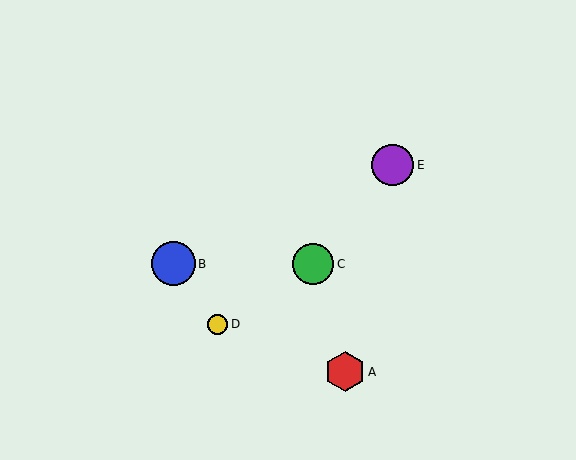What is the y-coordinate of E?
Object E is at y≈165.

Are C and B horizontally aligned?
Yes, both are at y≈264.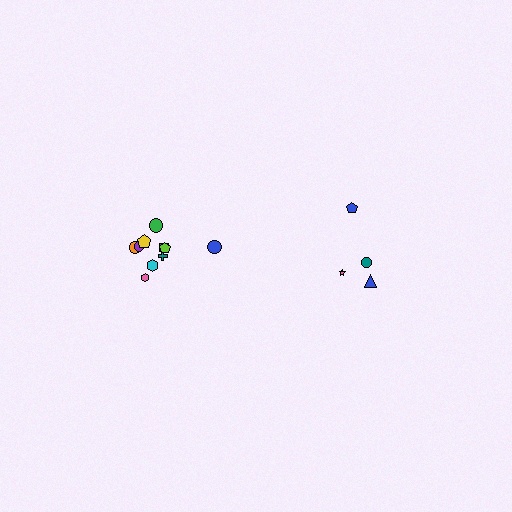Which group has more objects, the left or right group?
The left group.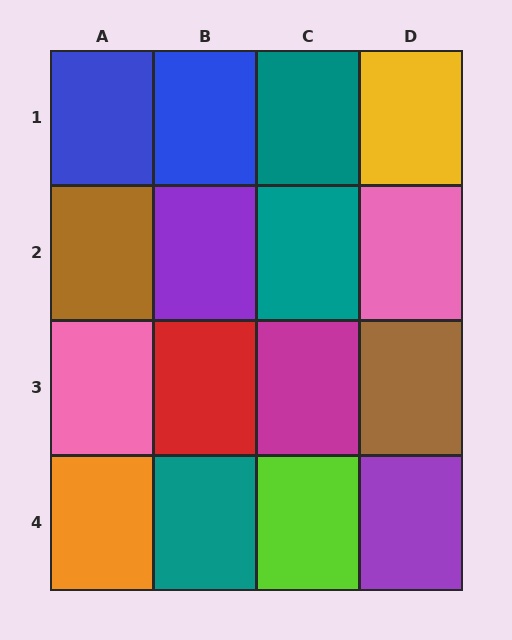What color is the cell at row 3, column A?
Pink.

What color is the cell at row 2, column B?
Purple.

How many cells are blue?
2 cells are blue.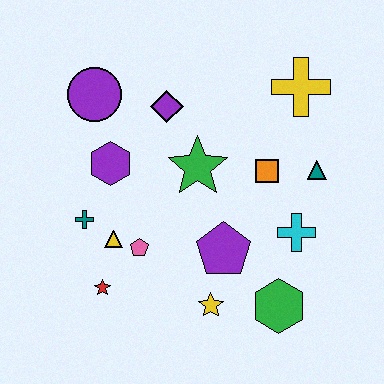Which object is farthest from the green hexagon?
The purple circle is farthest from the green hexagon.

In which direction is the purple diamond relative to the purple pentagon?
The purple diamond is above the purple pentagon.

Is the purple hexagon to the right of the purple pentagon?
No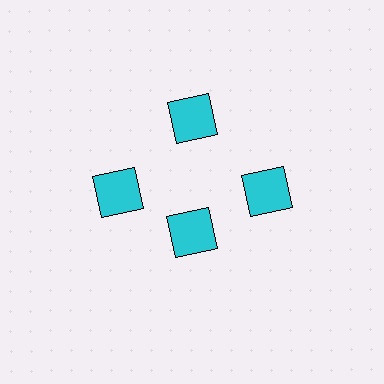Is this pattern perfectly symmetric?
No. The 4 cyan squares are arranged in a ring, but one element near the 6 o'clock position is pulled inward toward the center, breaking the 4-fold rotational symmetry.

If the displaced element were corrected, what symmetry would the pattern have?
It would have 4-fold rotational symmetry — the pattern would map onto itself every 90 degrees.